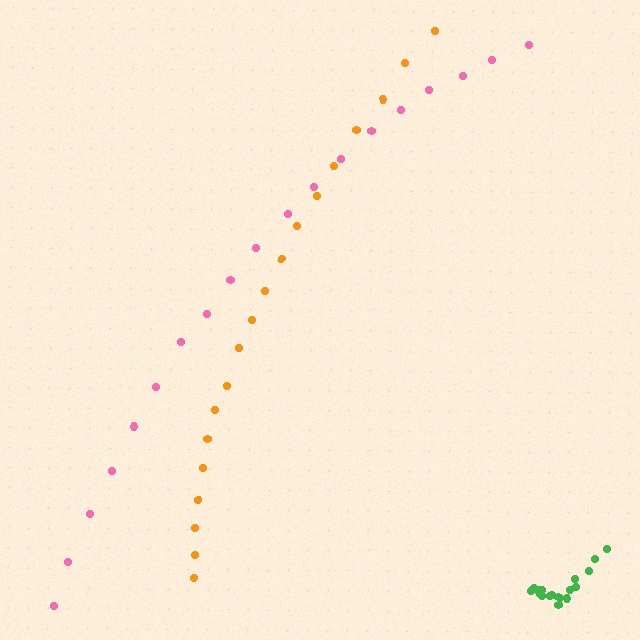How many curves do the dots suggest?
There are 3 distinct paths.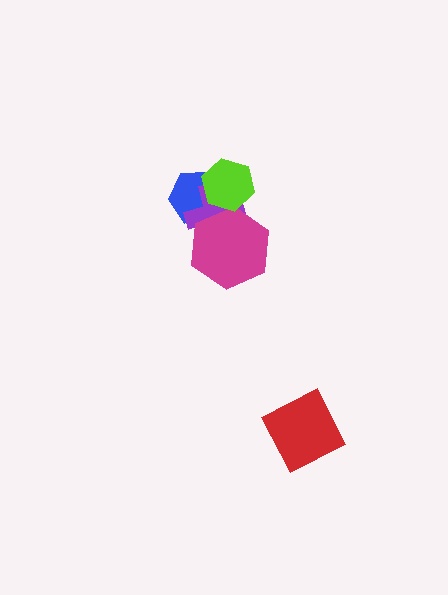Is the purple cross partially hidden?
Yes, it is partially covered by another shape.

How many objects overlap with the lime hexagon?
2 objects overlap with the lime hexagon.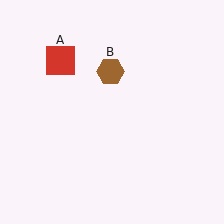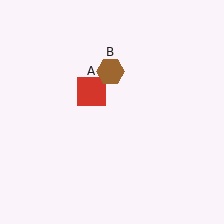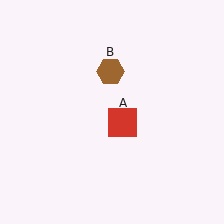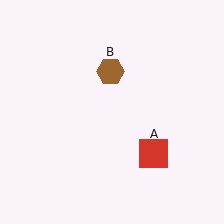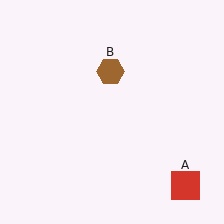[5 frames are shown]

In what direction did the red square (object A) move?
The red square (object A) moved down and to the right.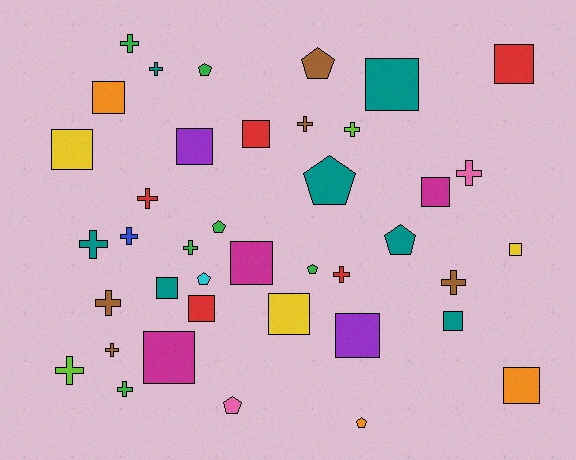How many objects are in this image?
There are 40 objects.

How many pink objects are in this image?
There are 2 pink objects.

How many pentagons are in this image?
There are 9 pentagons.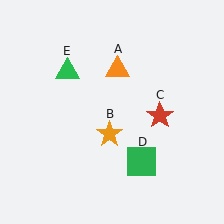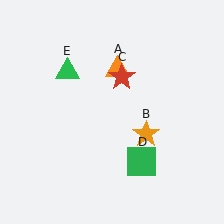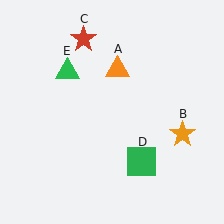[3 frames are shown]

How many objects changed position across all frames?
2 objects changed position: orange star (object B), red star (object C).